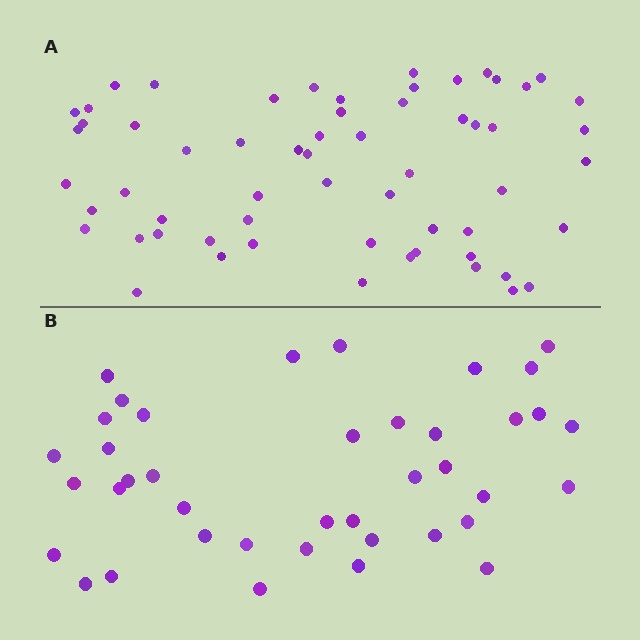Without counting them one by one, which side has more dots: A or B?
Region A (the top region) has more dots.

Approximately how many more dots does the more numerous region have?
Region A has approximately 20 more dots than region B.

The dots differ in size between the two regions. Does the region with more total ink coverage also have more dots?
No. Region B has more total ink coverage because its dots are larger, but region A actually contains more individual dots. Total area can be misleading — the number of items is what matters here.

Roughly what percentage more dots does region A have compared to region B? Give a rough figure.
About 50% more.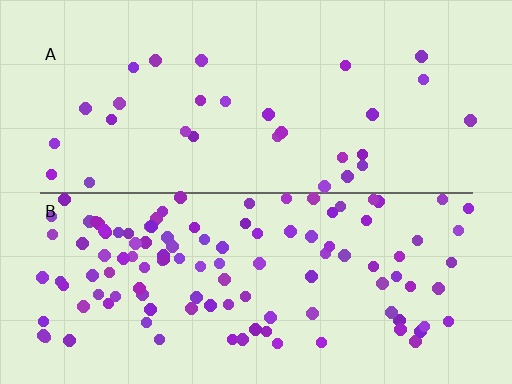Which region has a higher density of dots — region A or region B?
B (the bottom).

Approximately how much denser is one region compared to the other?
Approximately 3.9× — region B over region A.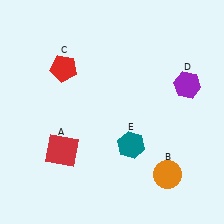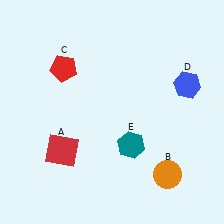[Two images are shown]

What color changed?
The hexagon (D) changed from purple in Image 1 to blue in Image 2.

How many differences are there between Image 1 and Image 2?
There is 1 difference between the two images.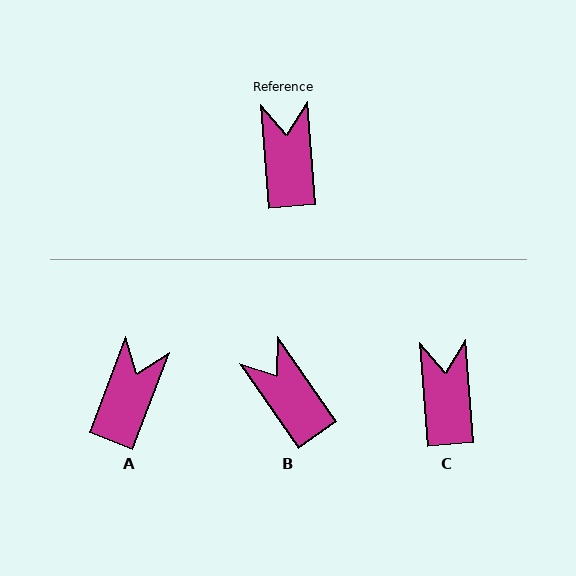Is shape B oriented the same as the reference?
No, it is off by about 31 degrees.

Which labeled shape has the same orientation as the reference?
C.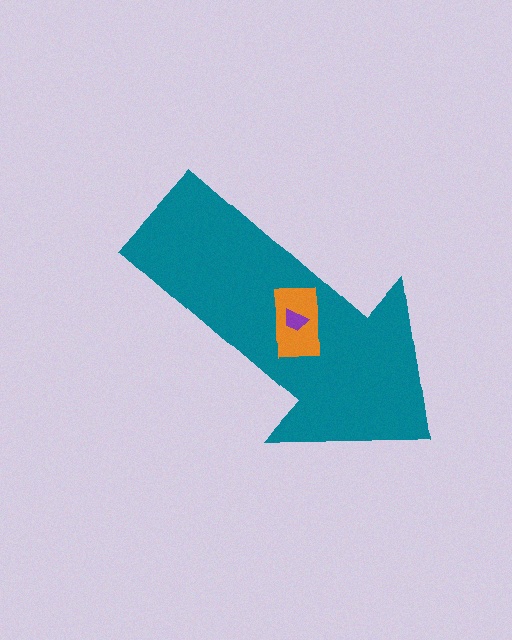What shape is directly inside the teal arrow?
The orange rectangle.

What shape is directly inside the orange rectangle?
The purple trapezoid.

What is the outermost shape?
The teal arrow.